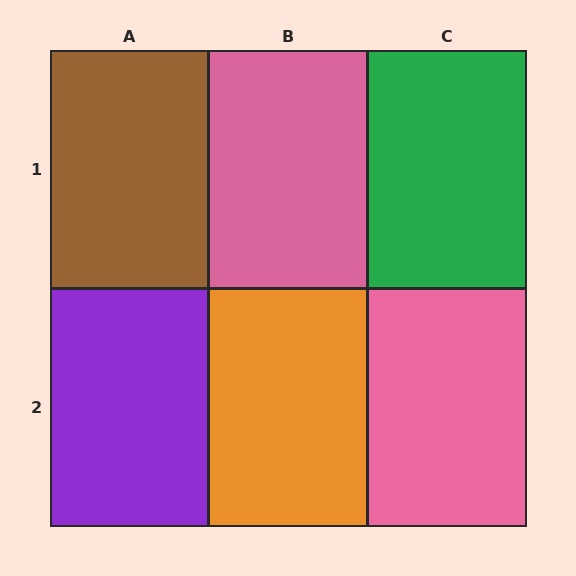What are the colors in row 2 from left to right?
Purple, orange, pink.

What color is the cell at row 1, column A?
Brown.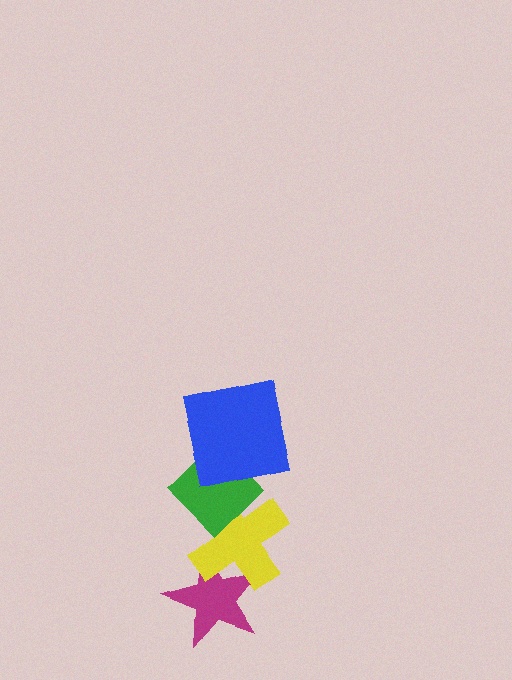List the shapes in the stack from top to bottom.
From top to bottom: the blue square, the green diamond, the yellow cross, the magenta star.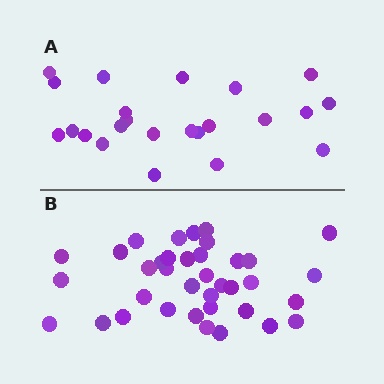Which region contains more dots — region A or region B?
Region B (the bottom region) has more dots.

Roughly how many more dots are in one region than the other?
Region B has approximately 15 more dots than region A.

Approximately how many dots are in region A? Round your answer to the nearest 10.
About 20 dots. (The exact count is 23, which rounds to 20.)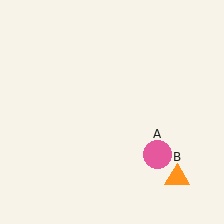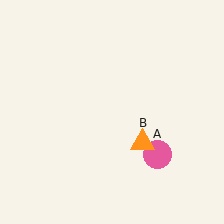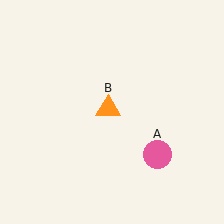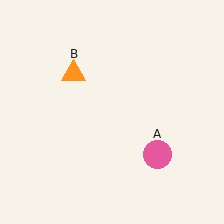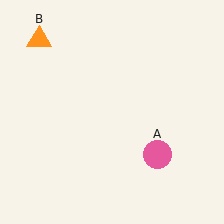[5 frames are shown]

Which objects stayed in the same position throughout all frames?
Pink circle (object A) remained stationary.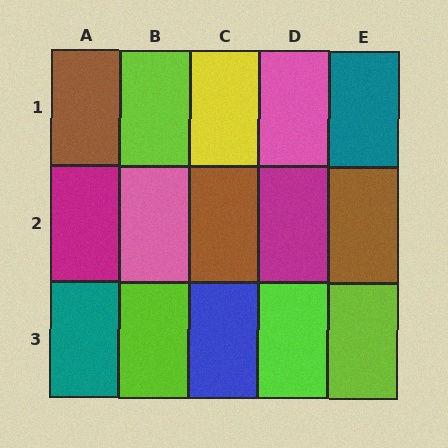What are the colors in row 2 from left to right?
Magenta, pink, brown, magenta, brown.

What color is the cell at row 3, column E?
Lime.